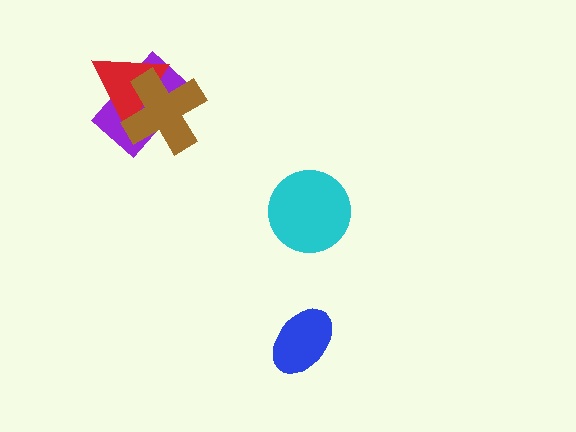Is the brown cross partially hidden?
No, no other shape covers it.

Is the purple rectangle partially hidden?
Yes, it is partially covered by another shape.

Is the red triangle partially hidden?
Yes, it is partially covered by another shape.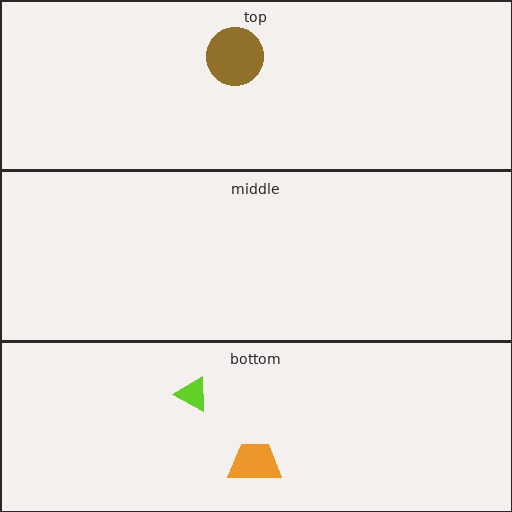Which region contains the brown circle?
The top region.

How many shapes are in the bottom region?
2.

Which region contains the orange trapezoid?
The bottom region.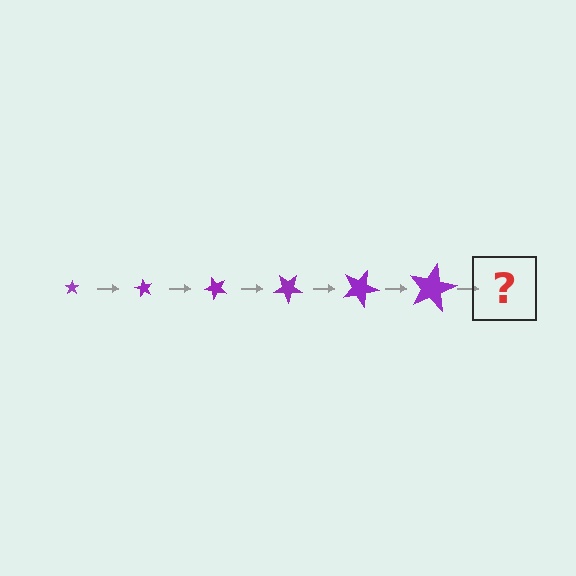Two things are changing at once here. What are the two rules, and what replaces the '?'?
The two rules are that the star grows larger each step and it rotates 60 degrees each step. The '?' should be a star, larger than the previous one and rotated 360 degrees from the start.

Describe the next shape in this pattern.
It should be a star, larger than the previous one and rotated 360 degrees from the start.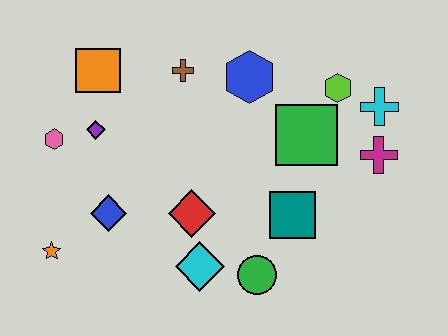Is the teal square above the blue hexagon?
No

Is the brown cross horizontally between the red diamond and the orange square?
Yes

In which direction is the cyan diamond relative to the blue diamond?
The cyan diamond is to the right of the blue diamond.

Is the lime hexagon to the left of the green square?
No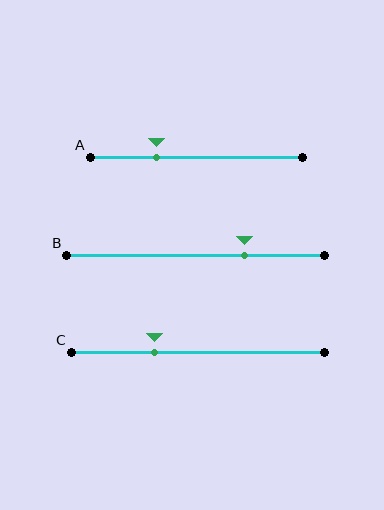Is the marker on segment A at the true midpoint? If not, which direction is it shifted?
No, the marker on segment A is shifted to the left by about 19% of the segment length.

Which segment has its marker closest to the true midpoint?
Segment C has its marker closest to the true midpoint.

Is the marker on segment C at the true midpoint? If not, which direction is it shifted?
No, the marker on segment C is shifted to the left by about 17% of the segment length.